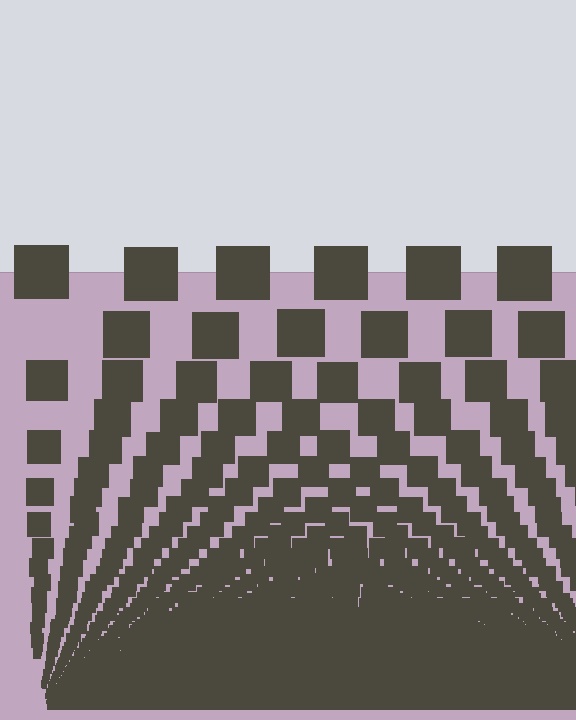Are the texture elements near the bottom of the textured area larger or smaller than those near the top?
Smaller. The gradient is inverted — elements near the bottom are smaller and denser.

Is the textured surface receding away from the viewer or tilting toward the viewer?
The surface appears to tilt toward the viewer. Texture elements get larger and sparser toward the top.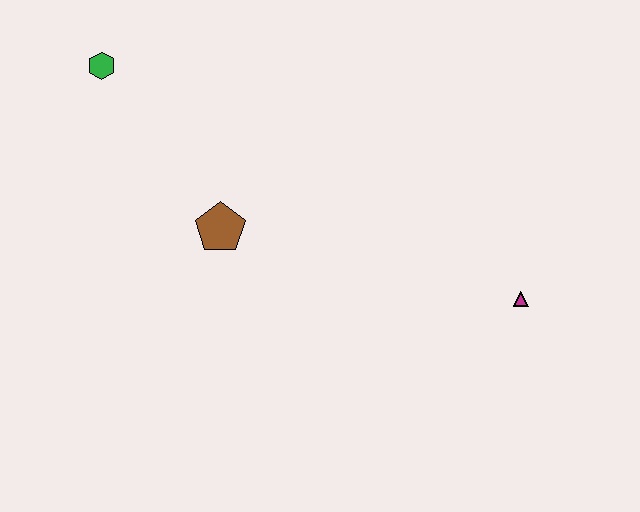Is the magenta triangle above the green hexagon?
No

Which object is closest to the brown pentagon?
The green hexagon is closest to the brown pentagon.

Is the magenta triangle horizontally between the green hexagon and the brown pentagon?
No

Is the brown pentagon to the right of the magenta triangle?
No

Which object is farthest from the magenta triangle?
The green hexagon is farthest from the magenta triangle.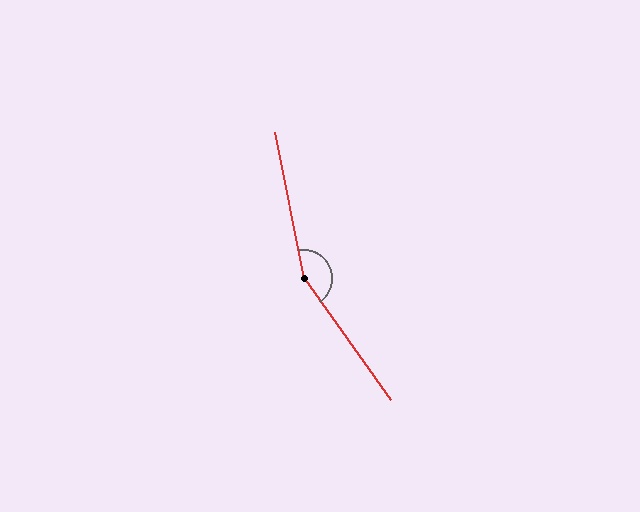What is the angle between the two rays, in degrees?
Approximately 156 degrees.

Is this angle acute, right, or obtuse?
It is obtuse.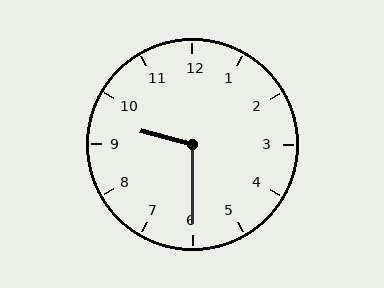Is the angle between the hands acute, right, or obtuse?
It is obtuse.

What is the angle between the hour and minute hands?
Approximately 105 degrees.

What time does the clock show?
9:30.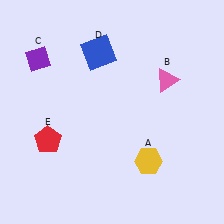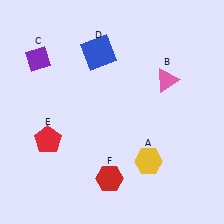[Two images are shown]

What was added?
A red hexagon (F) was added in Image 2.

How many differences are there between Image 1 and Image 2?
There is 1 difference between the two images.